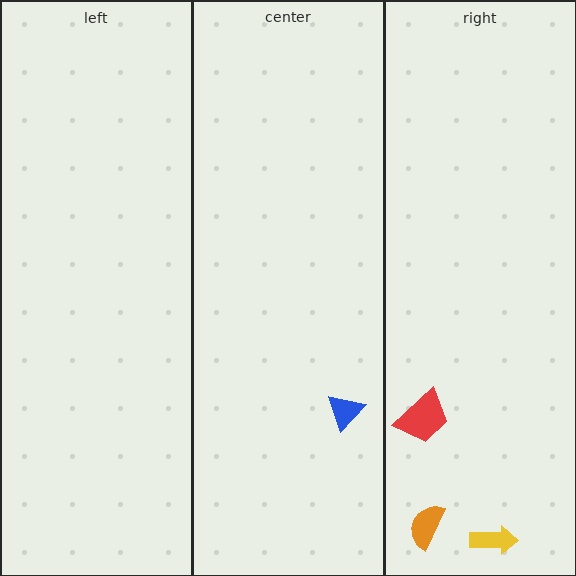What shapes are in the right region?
The red trapezoid, the yellow arrow, the orange semicircle.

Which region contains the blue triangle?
The center region.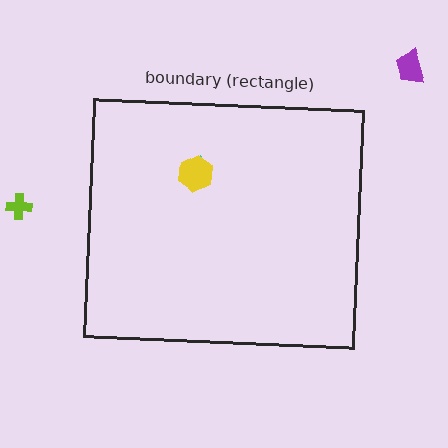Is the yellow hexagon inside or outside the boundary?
Inside.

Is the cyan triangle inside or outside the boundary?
Inside.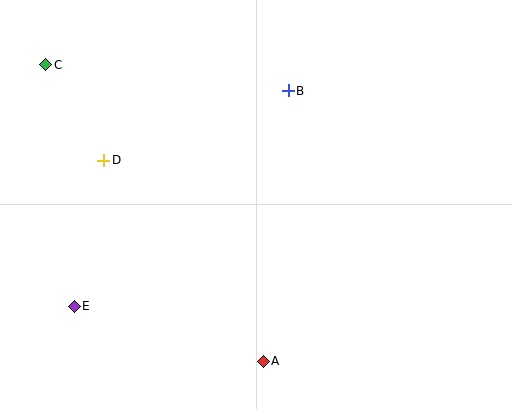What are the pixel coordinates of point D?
Point D is at (104, 160).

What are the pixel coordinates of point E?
Point E is at (74, 306).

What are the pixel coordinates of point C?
Point C is at (46, 65).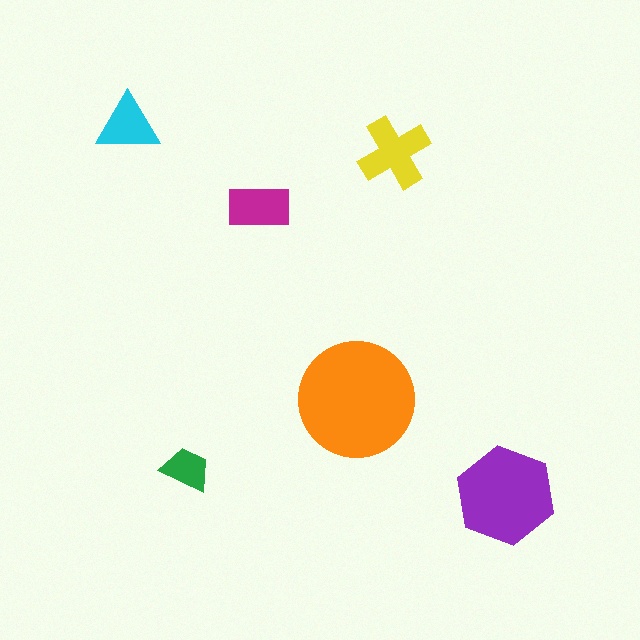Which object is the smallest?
The green trapezoid.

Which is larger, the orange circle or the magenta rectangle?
The orange circle.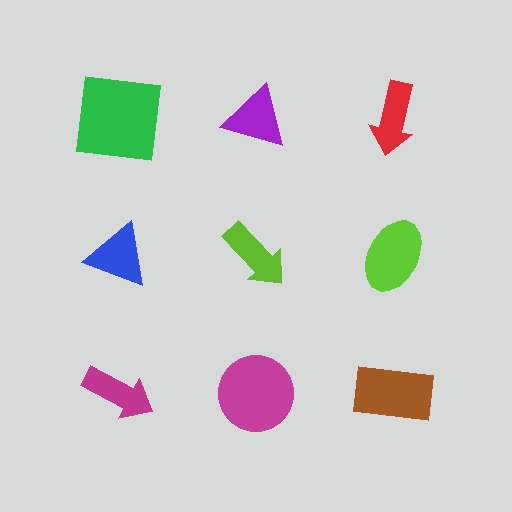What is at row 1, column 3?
A red arrow.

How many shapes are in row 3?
3 shapes.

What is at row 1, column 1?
A green square.